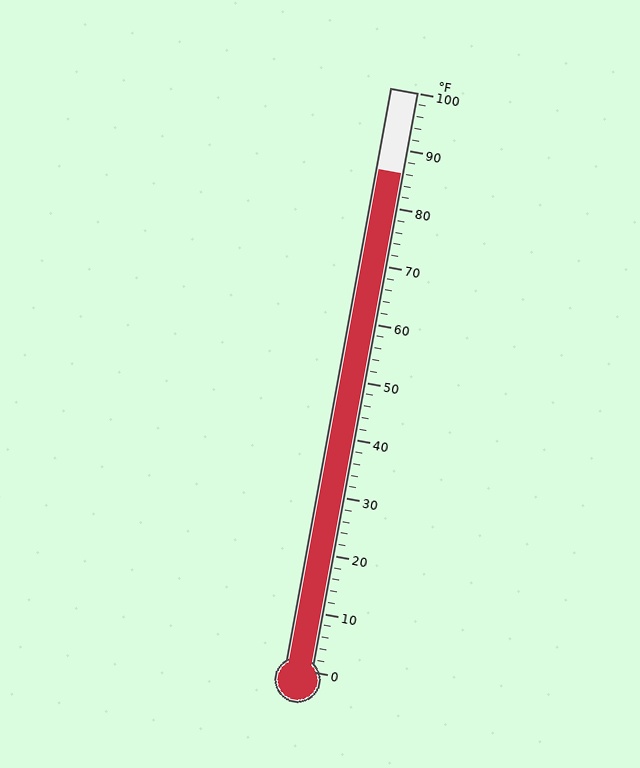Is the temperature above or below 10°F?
The temperature is above 10°F.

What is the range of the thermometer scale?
The thermometer scale ranges from 0°F to 100°F.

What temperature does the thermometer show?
The thermometer shows approximately 86°F.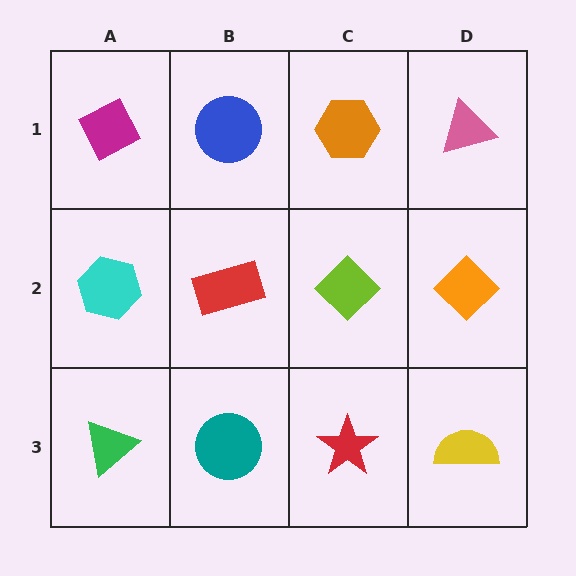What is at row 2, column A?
A cyan hexagon.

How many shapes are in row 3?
4 shapes.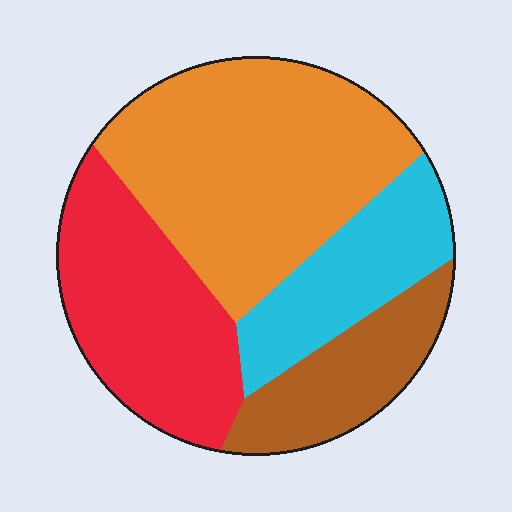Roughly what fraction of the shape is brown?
Brown covers roughly 15% of the shape.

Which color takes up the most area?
Orange, at roughly 40%.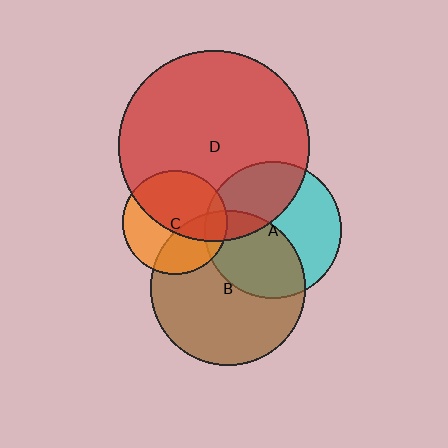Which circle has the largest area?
Circle D (red).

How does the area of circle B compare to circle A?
Approximately 1.3 times.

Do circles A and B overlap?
Yes.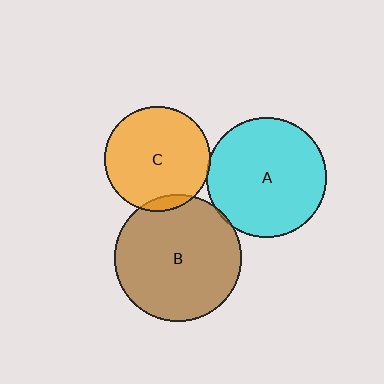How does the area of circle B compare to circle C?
Approximately 1.4 times.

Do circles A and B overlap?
Yes.